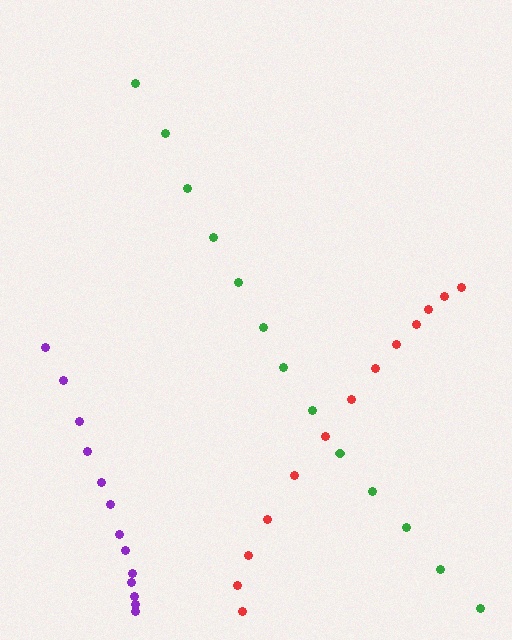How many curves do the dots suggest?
There are 3 distinct paths.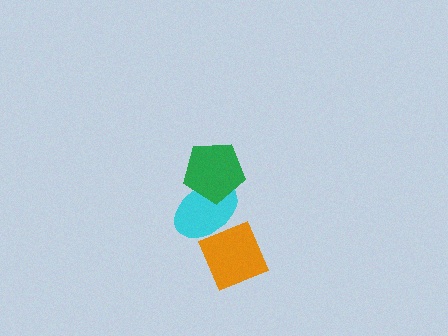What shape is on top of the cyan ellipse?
The green pentagon is on top of the cyan ellipse.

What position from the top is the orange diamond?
The orange diamond is 3rd from the top.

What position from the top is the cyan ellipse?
The cyan ellipse is 2nd from the top.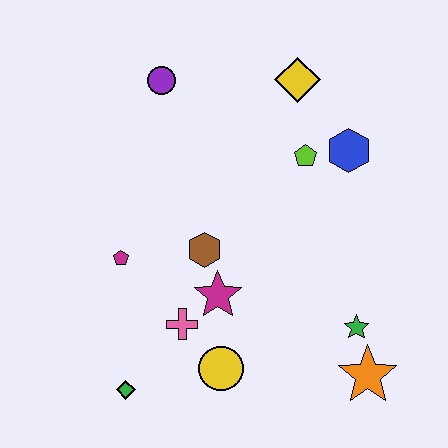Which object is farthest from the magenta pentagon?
The orange star is farthest from the magenta pentagon.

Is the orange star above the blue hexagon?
No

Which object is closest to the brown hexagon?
The magenta star is closest to the brown hexagon.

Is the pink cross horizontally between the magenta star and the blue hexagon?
No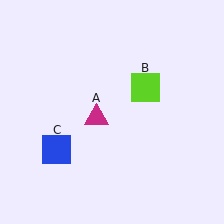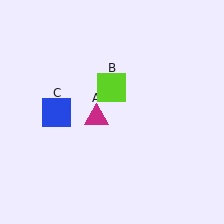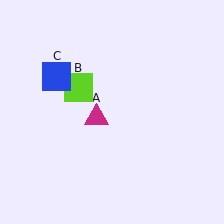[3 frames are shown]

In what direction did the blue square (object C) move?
The blue square (object C) moved up.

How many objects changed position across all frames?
2 objects changed position: lime square (object B), blue square (object C).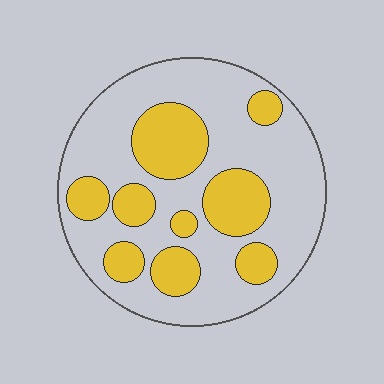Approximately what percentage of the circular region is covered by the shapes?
Approximately 30%.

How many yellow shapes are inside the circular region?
9.